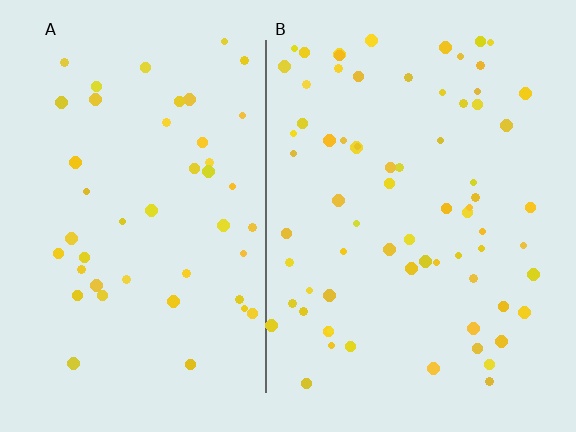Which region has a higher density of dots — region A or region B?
B (the right).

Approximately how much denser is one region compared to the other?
Approximately 1.6× — region B over region A.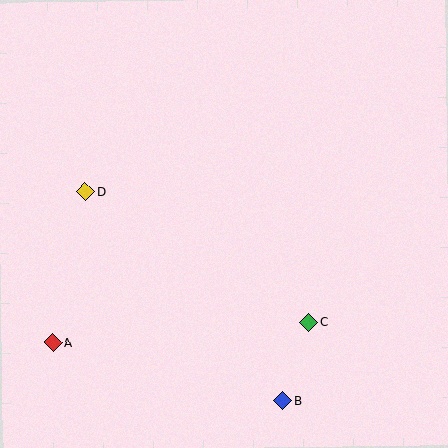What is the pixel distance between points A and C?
The distance between A and C is 257 pixels.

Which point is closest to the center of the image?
Point C at (309, 322) is closest to the center.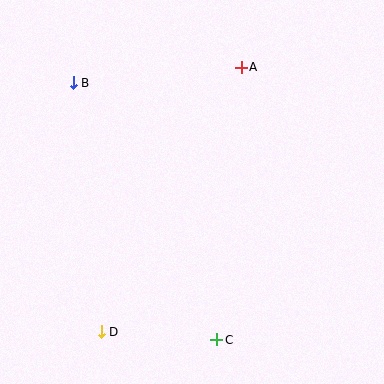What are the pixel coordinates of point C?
Point C is at (217, 340).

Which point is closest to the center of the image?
Point A at (241, 67) is closest to the center.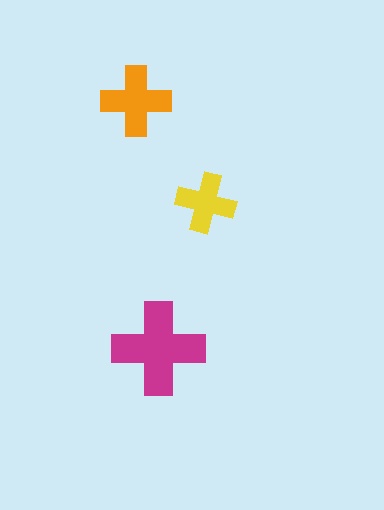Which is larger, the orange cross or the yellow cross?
The orange one.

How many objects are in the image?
There are 3 objects in the image.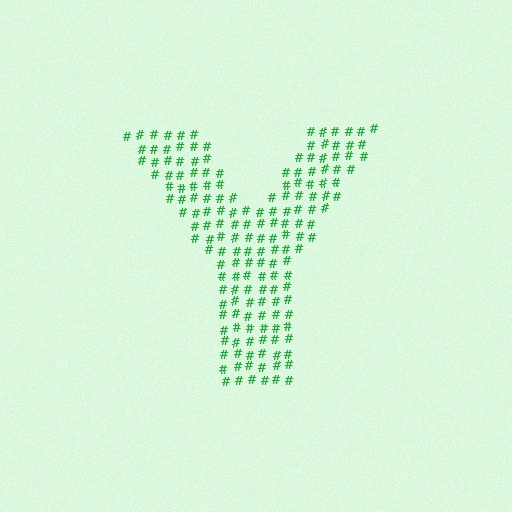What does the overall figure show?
The overall figure shows the letter Y.